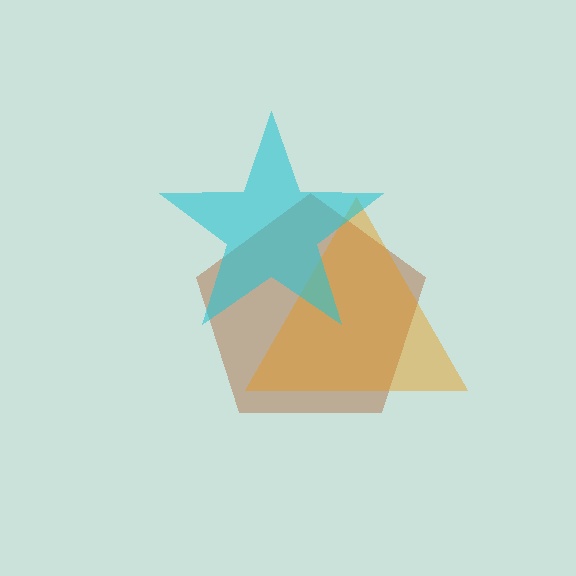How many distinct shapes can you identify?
There are 3 distinct shapes: a brown pentagon, an orange triangle, a cyan star.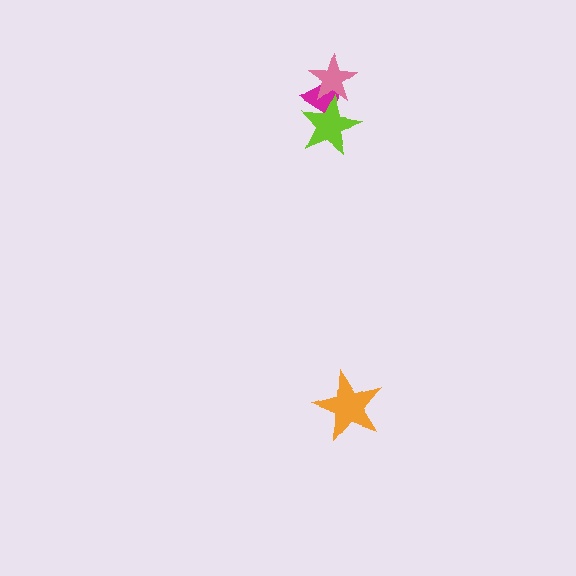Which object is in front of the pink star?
The lime star is in front of the pink star.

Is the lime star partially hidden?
No, no other shape covers it.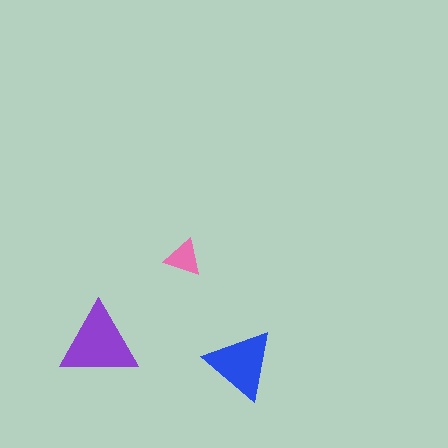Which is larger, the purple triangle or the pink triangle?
The purple one.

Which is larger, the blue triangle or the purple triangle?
The purple one.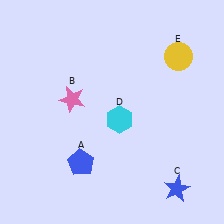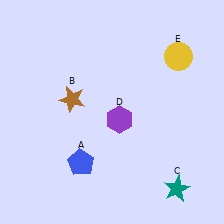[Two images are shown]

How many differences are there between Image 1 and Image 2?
There are 3 differences between the two images.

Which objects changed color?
B changed from pink to brown. C changed from blue to teal. D changed from cyan to purple.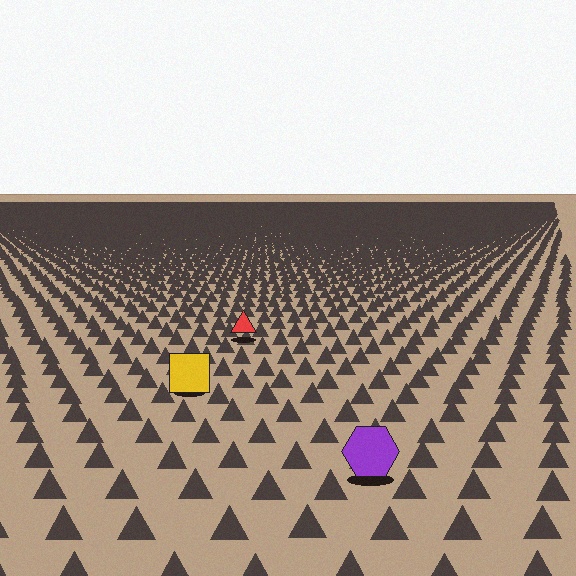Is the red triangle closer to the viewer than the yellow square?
No. The yellow square is closer — you can tell from the texture gradient: the ground texture is coarser near it.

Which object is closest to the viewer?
The purple hexagon is closest. The texture marks near it are larger and more spread out.